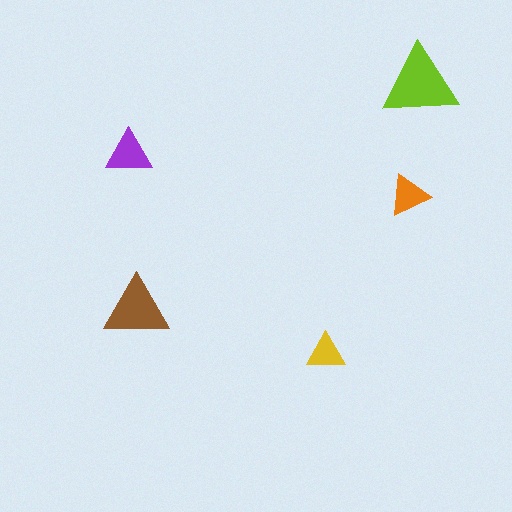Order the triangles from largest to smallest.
the lime one, the brown one, the purple one, the orange one, the yellow one.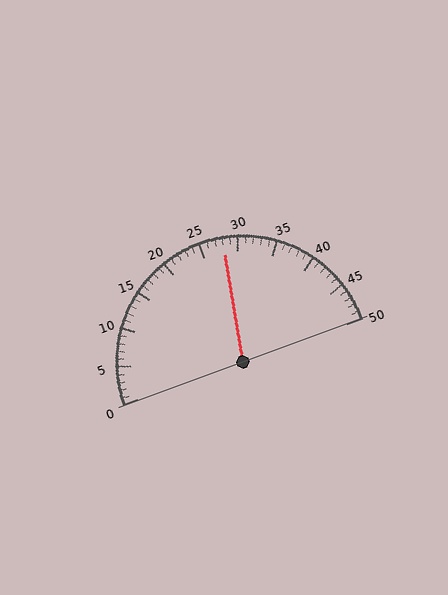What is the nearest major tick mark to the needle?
The nearest major tick mark is 30.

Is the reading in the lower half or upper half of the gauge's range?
The reading is in the upper half of the range (0 to 50).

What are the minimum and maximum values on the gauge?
The gauge ranges from 0 to 50.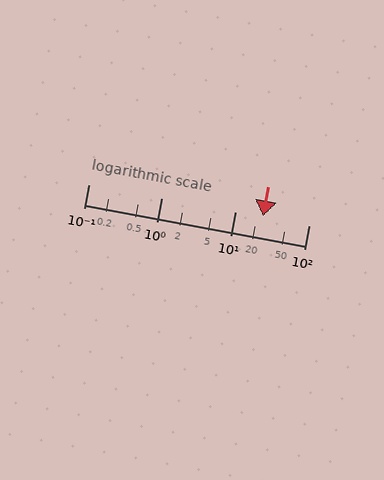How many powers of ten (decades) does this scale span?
The scale spans 3 decades, from 0.1 to 100.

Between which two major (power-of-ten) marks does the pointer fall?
The pointer is between 10 and 100.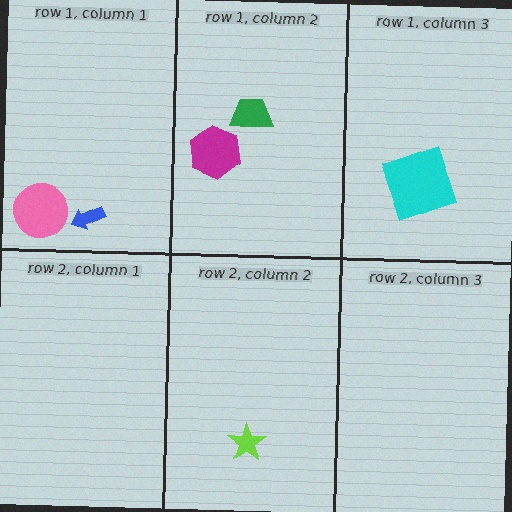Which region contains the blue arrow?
The row 1, column 1 region.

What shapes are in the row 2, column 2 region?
The lime star.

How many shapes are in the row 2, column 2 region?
1.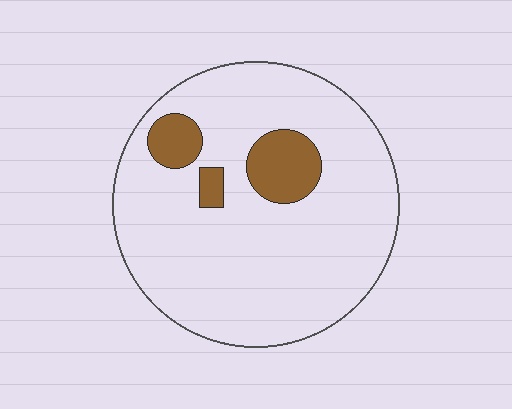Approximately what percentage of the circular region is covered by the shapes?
Approximately 10%.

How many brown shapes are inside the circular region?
3.